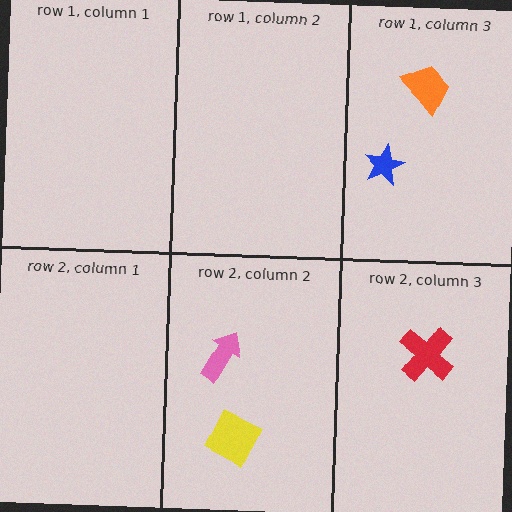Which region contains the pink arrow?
The row 2, column 2 region.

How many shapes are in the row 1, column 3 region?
2.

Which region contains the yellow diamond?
The row 2, column 2 region.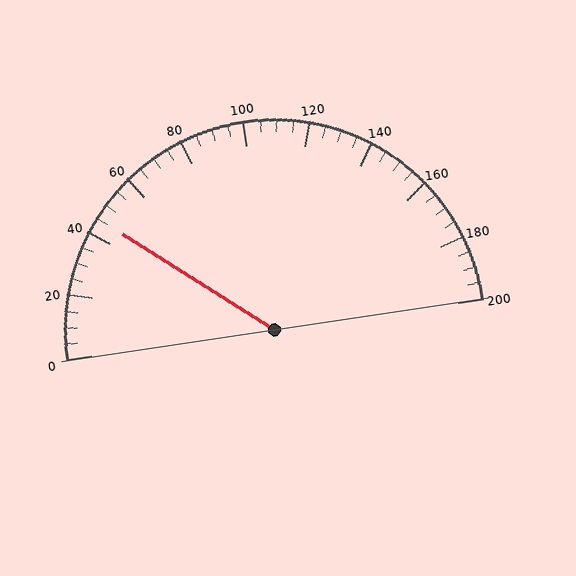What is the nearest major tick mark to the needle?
The nearest major tick mark is 40.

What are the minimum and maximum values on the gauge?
The gauge ranges from 0 to 200.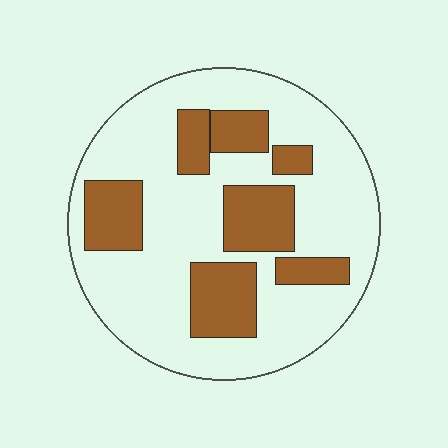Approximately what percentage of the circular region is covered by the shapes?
Approximately 30%.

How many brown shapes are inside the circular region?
7.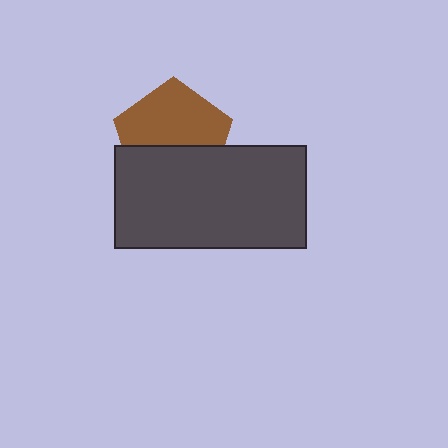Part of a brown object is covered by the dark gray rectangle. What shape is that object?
It is a pentagon.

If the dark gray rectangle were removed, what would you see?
You would see the complete brown pentagon.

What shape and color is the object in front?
The object in front is a dark gray rectangle.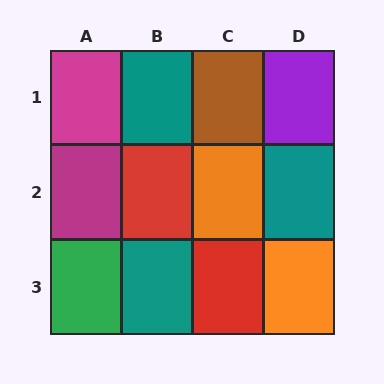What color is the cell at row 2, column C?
Orange.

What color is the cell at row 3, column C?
Red.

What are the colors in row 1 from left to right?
Magenta, teal, brown, purple.